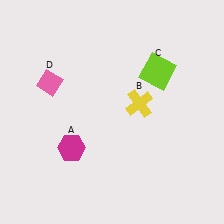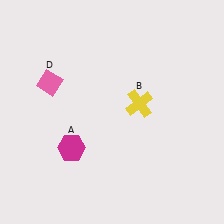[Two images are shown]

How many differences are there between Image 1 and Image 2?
There is 1 difference between the two images.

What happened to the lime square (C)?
The lime square (C) was removed in Image 2. It was in the top-right area of Image 1.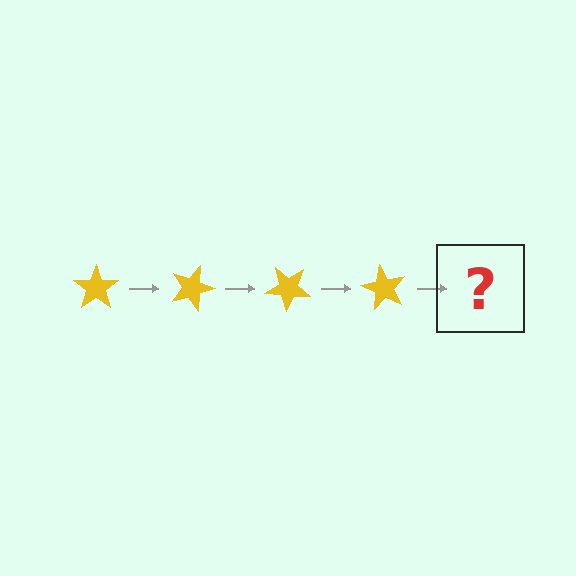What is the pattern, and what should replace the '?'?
The pattern is that the star rotates 20 degrees each step. The '?' should be a yellow star rotated 80 degrees.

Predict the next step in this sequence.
The next step is a yellow star rotated 80 degrees.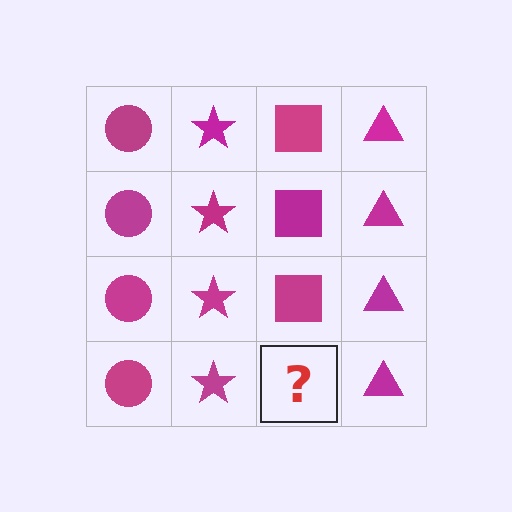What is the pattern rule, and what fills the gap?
The rule is that each column has a consistent shape. The gap should be filled with a magenta square.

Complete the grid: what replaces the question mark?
The question mark should be replaced with a magenta square.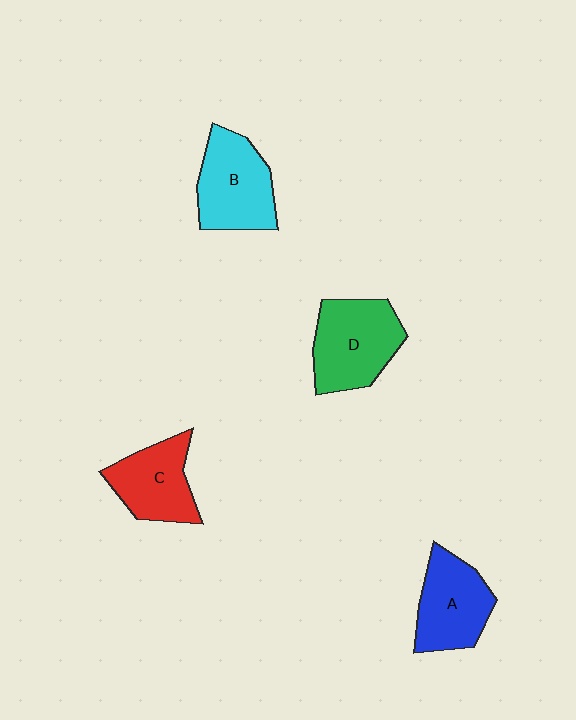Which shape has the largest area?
Shape D (green).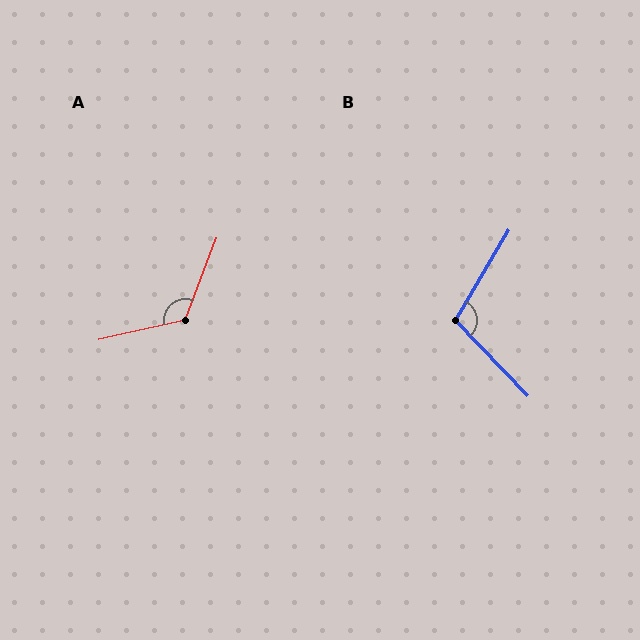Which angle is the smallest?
B, at approximately 106 degrees.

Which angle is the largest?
A, at approximately 124 degrees.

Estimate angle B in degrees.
Approximately 106 degrees.